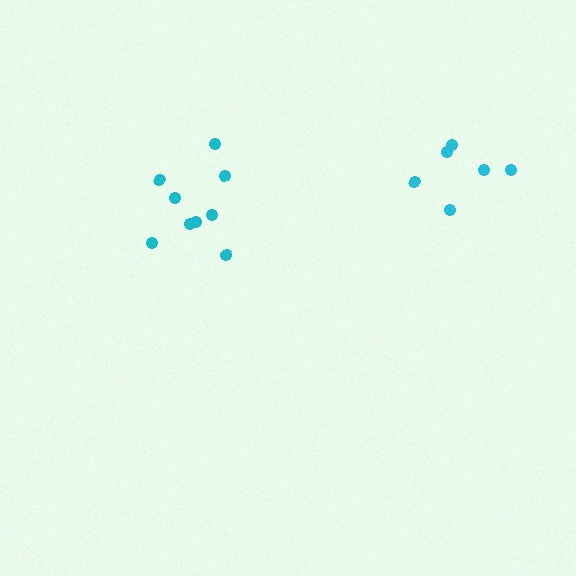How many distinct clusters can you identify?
There are 2 distinct clusters.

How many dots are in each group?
Group 1: 6 dots, Group 2: 9 dots (15 total).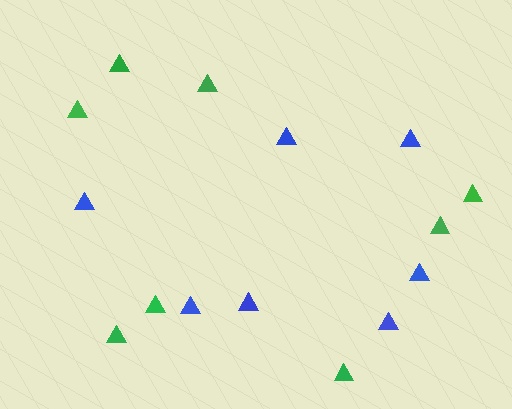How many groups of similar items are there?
There are 2 groups: one group of blue triangles (7) and one group of green triangles (8).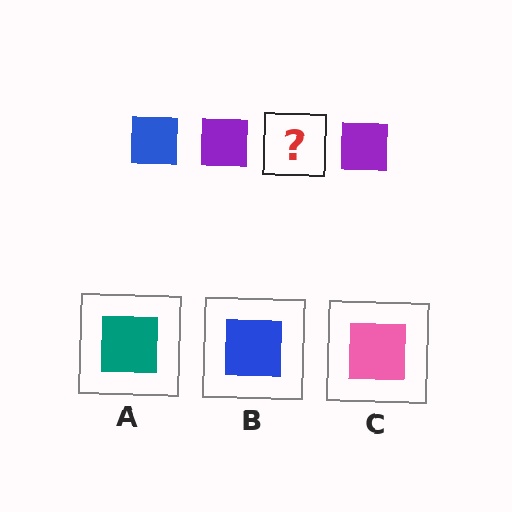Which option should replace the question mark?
Option B.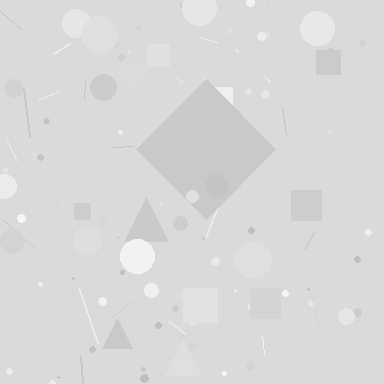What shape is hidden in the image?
A diamond is hidden in the image.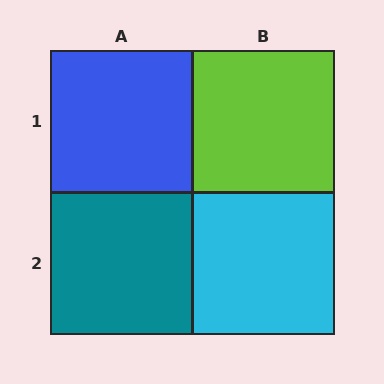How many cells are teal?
1 cell is teal.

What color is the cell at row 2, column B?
Cyan.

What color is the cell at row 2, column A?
Teal.